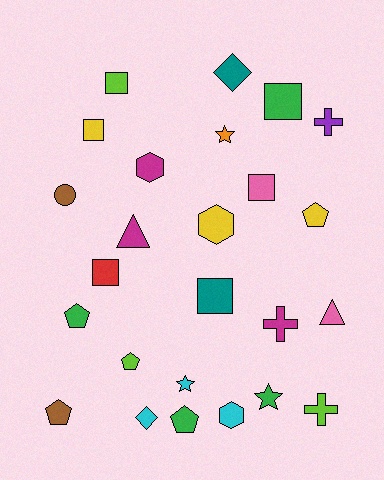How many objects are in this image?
There are 25 objects.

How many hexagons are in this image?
There are 3 hexagons.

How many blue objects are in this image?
There are no blue objects.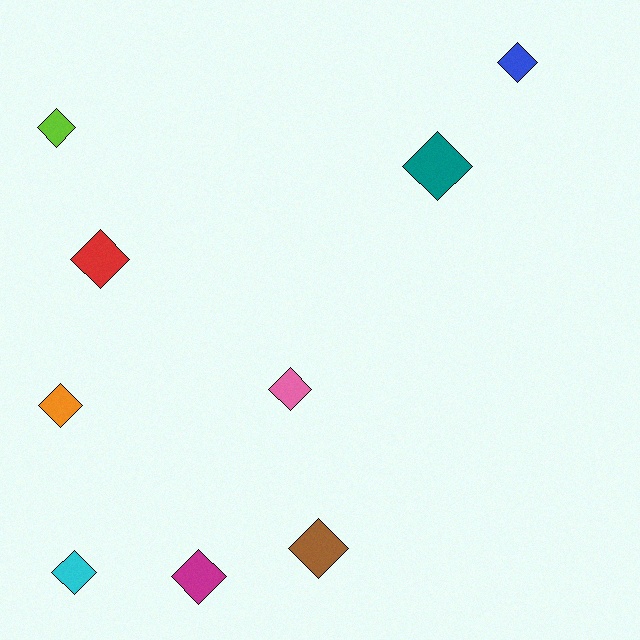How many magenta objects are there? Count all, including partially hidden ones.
There is 1 magenta object.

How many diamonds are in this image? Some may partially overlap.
There are 9 diamonds.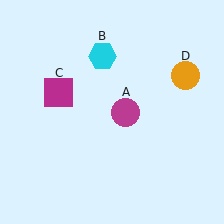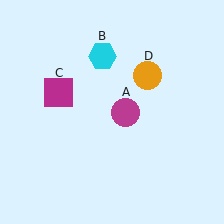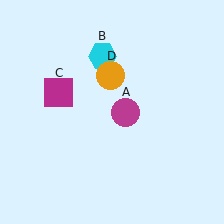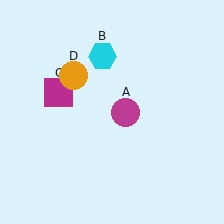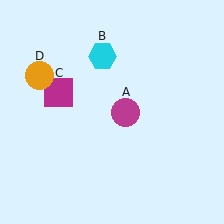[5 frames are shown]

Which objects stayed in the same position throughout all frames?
Magenta circle (object A) and cyan hexagon (object B) and magenta square (object C) remained stationary.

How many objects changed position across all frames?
1 object changed position: orange circle (object D).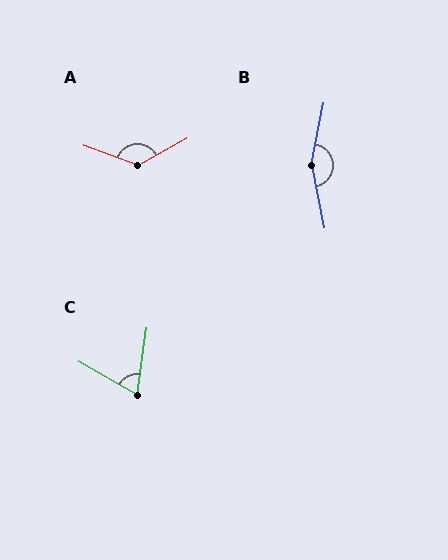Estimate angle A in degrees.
Approximately 132 degrees.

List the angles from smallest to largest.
C (68°), A (132°), B (158°).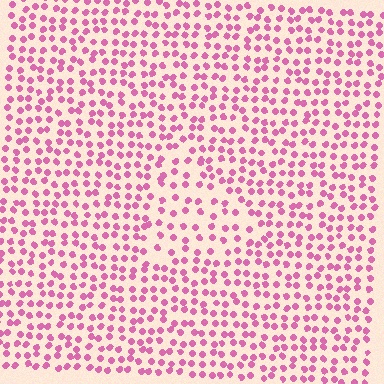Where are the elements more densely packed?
The elements are more densely packed outside the triangle boundary.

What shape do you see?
I see a triangle.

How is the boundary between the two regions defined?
The boundary is defined by a change in element density (approximately 1.6x ratio). All elements are the same color, size, and shape.